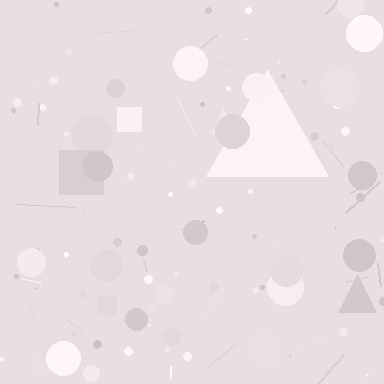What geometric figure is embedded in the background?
A triangle is embedded in the background.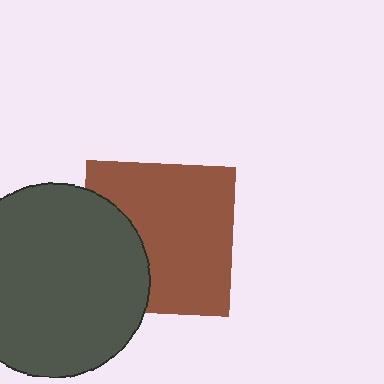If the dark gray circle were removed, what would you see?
You would see the complete brown square.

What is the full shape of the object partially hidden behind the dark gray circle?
The partially hidden object is a brown square.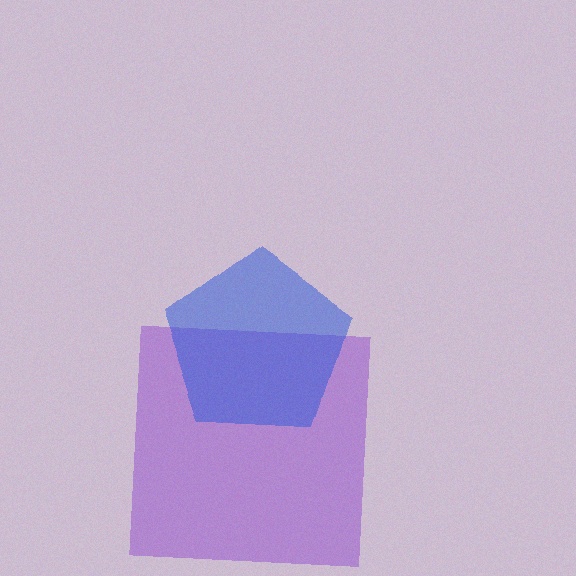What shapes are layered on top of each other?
The layered shapes are: a purple square, a blue pentagon.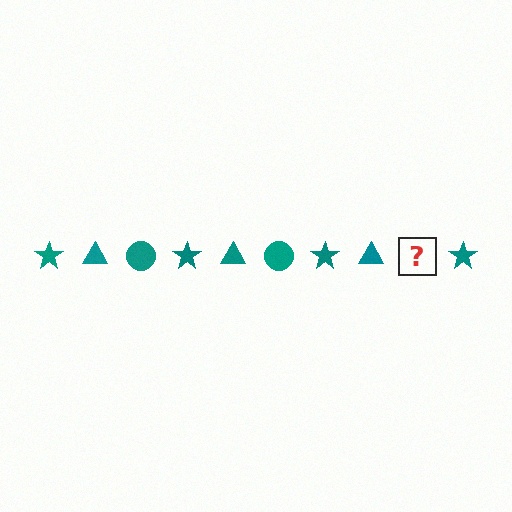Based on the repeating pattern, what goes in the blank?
The blank should be a teal circle.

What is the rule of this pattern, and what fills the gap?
The rule is that the pattern cycles through star, triangle, circle shapes in teal. The gap should be filled with a teal circle.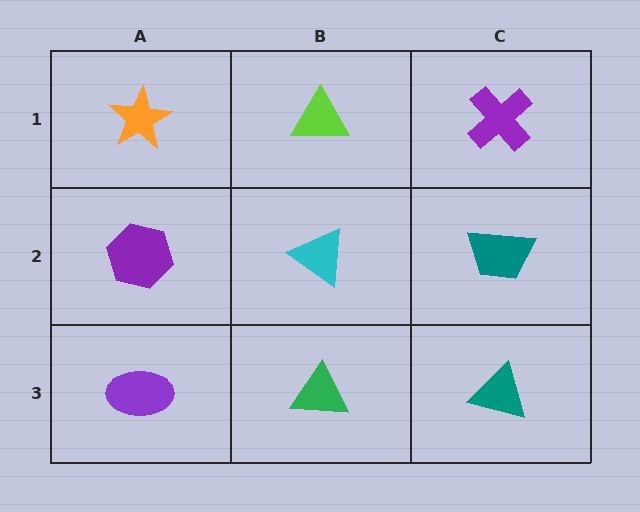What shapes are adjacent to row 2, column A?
An orange star (row 1, column A), a purple ellipse (row 3, column A), a cyan triangle (row 2, column B).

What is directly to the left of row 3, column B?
A purple ellipse.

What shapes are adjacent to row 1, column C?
A teal trapezoid (row 2, column C), a lime triangle (row 1, column B).